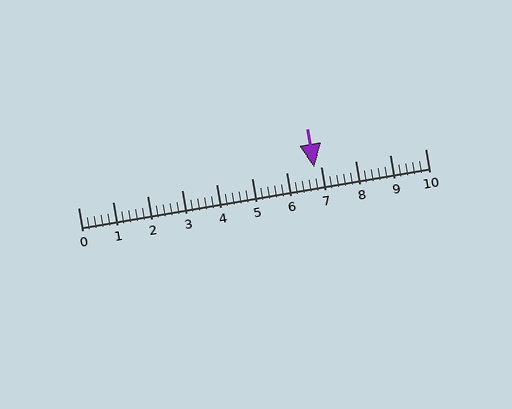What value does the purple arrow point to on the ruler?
The purple arrow points to approximately 6.8.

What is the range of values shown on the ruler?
The ruler shows values from 0 to 10.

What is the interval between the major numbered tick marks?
The major tick marks are spaced 1 units apart.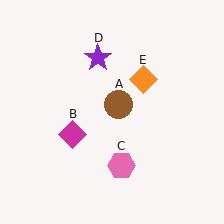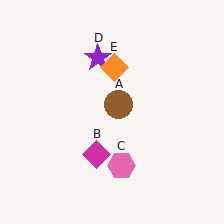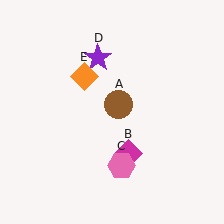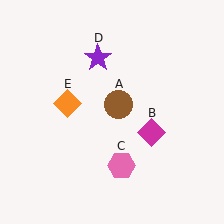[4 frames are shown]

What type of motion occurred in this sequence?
The magenta diamond (object B), orange diamond (object E) rotated counterclockwise around the center of the scene.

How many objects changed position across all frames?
2 objects changed position: magenta diamond (object B), orange diamond (object E).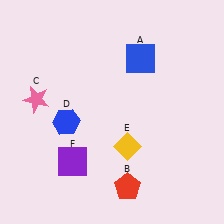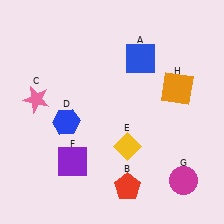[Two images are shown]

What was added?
A magenta circle (G), an orange square (H) were added in Image 2.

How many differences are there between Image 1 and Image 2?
There are 2 differences between the two images.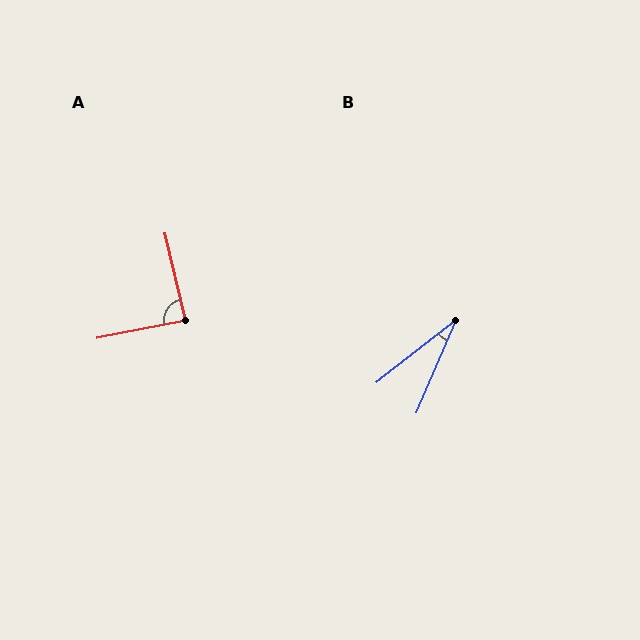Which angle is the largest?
A, at approximately 88 degrees.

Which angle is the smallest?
B, at approximately 29 degrees.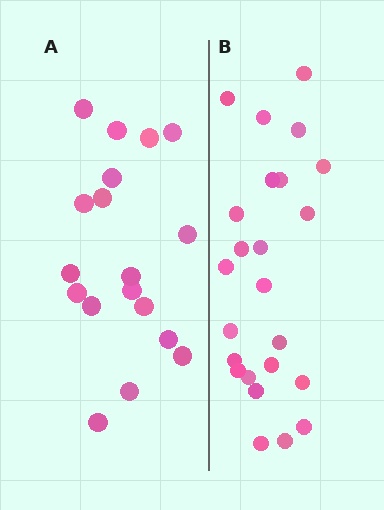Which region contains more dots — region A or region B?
Region B (the right region) has more dots.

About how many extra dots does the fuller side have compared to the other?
Region B has about 6 more dots than region A.